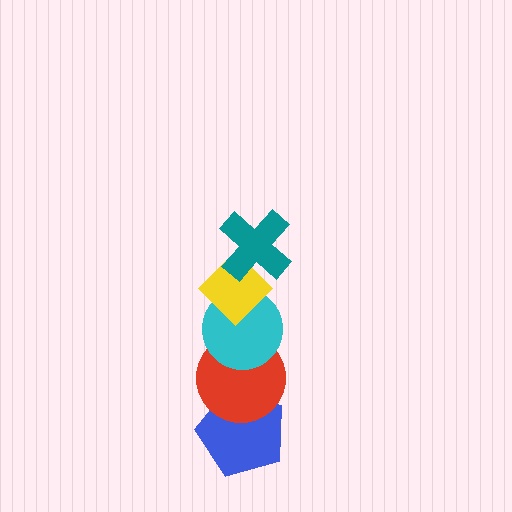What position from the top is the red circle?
The red circle is 4th from the top.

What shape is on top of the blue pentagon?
The red circle is on top of the blue pentagon.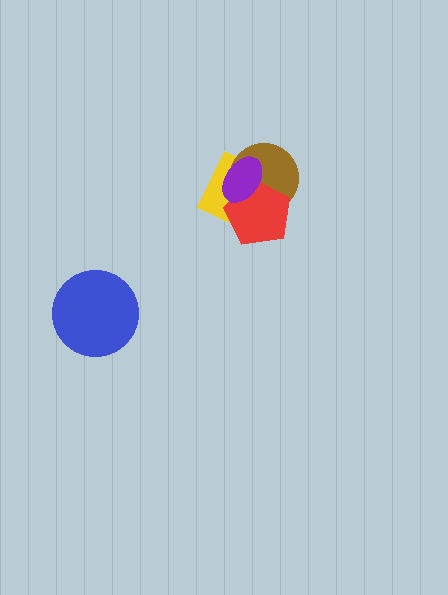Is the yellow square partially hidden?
Yes, it is partially covered by another shape.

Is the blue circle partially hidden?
No, no other shape covers it.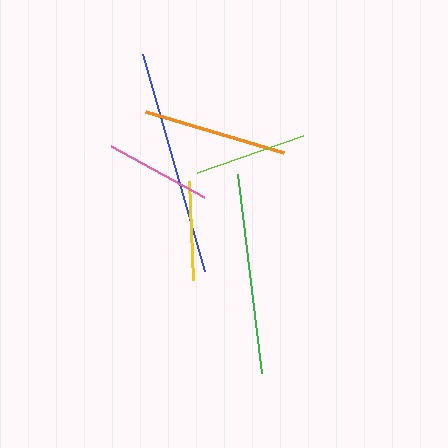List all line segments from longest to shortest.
From longest to shortest: blue, green, orange, lime, pink, yellow.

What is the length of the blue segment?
The blue segment is approximately 226 pixels long.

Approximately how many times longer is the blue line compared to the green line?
The blue line is approximately 1.1 times the length of the green line.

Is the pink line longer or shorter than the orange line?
The orange line is longer than the pink line.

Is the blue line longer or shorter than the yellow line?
The blue line is longer than the yellow line.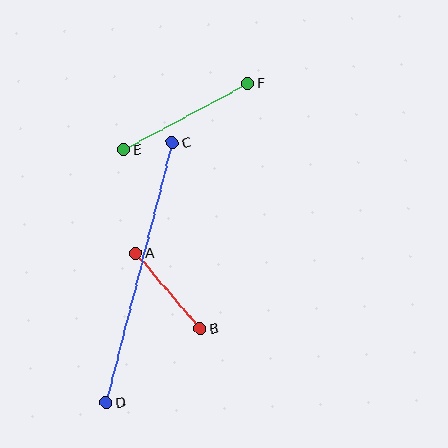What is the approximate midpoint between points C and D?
The midpoint is at approximately (139, 273) pixels.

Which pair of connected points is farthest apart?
Points C and D are farthest apart.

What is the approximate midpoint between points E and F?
The midpoint is at approximately (186, 117) pixels.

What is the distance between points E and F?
The distance is approximately 141 pixels.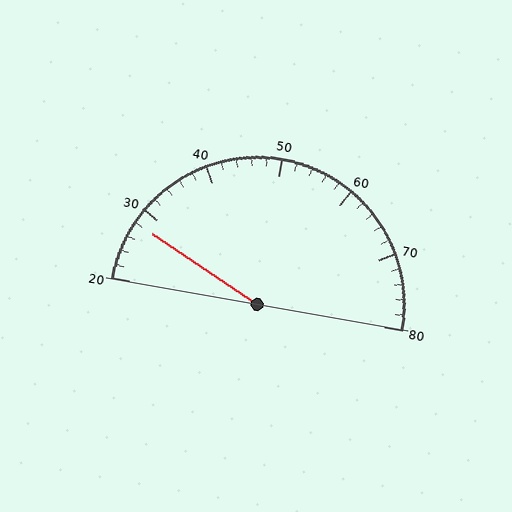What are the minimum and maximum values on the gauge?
The gauge ranges from 20 to 80.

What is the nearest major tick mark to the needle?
The nearest major tick mark is 30.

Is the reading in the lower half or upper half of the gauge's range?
The reading is in the lower half of the range (20 to 80).